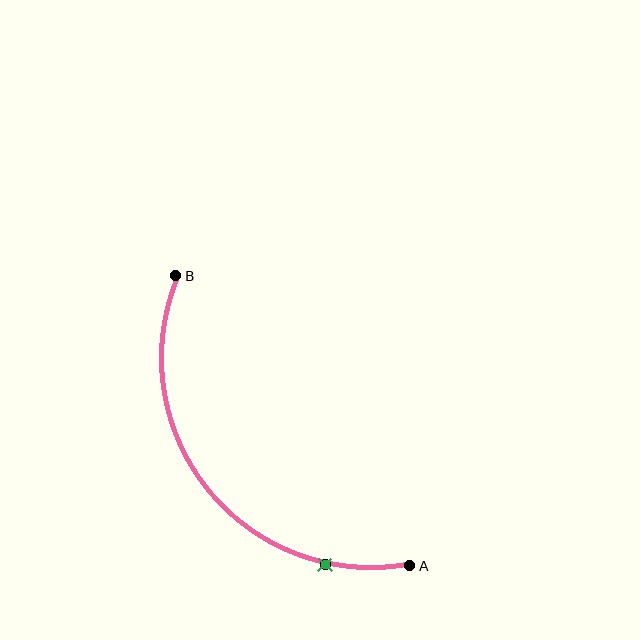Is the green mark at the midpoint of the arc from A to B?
No. The green mark lies on the arc but is closer to endpoint A. The arc midpoint would be at the point on the curve equidistant along the arc from both A and B.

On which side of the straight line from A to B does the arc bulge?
The arc bulges below and to the left of the straight line connecting A and B.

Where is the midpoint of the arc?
The arc midpoint is the point on the curve farthest from the straight line joining A and B. It sits below and to the left of that line.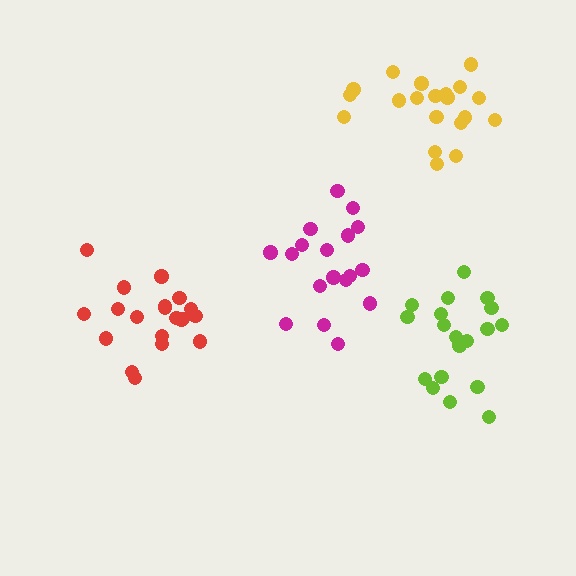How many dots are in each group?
Group 1: 19 dots, Group 2: 20 dots, Group 3: 20 dots, Group 4: 18 dots (77 total).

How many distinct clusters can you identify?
There are 4 distinct clusters.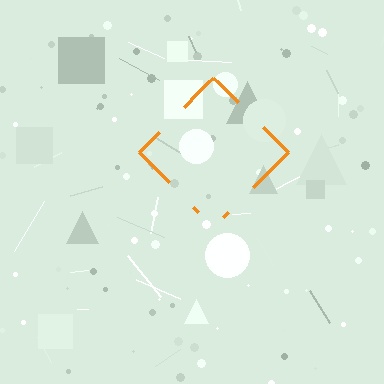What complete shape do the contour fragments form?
The contour fragments form a diamond.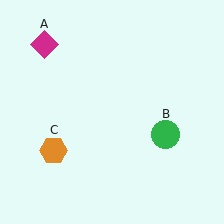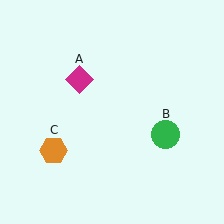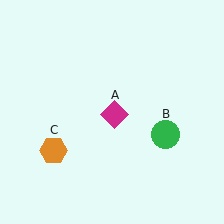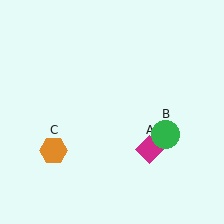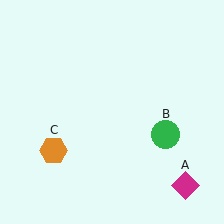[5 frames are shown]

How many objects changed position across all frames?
1 object changed position: magenta diamond (object A).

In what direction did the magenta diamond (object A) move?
The magenta diamond (object A) moved down and to the right.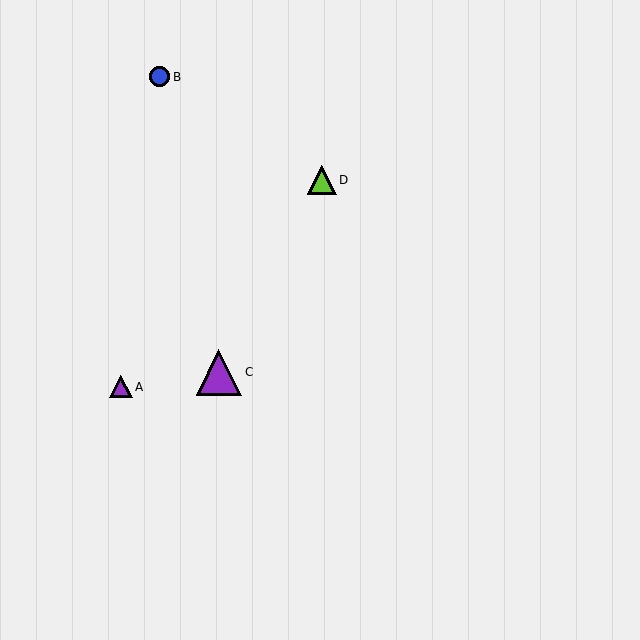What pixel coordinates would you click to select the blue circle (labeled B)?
Click at (159, 77) to select the blue circle B.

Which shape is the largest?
The purple triangle (labeled C) is the largest.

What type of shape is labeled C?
Shape C is a purple triangle.